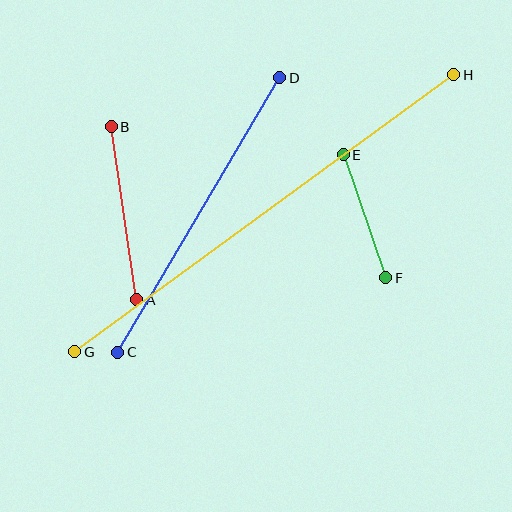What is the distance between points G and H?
The distance is approximately 469 pixels.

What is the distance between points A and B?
The distance is approximately 175 pixels.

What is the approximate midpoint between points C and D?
The midpoint is at approximately (199, 215) pixels.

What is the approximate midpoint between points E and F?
The midpoint is at approximately (364, 216) pixels.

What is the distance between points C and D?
The distance is approximately 319 pixels.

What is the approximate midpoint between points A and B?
The midpoint is at approximately (124, 213) pixels.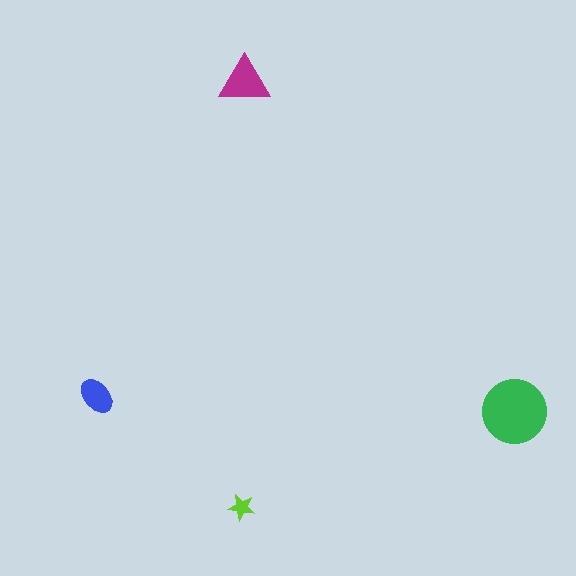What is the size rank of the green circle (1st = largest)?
1st.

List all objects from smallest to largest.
The lime star, the blue ellipse, the magenta triangle, the green circle.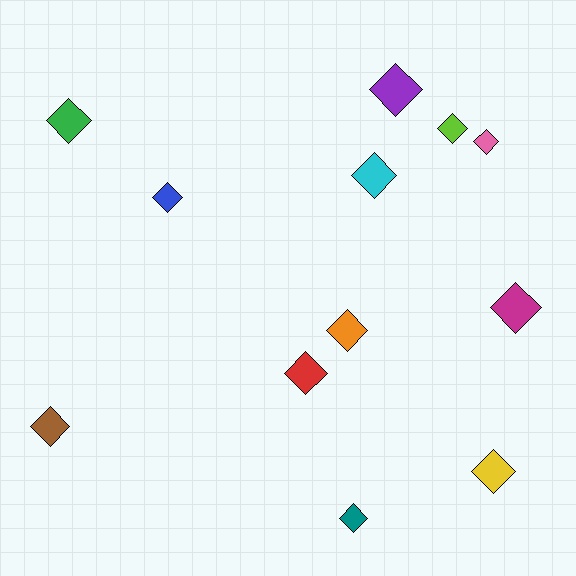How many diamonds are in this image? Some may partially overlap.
There are 12 diamonds.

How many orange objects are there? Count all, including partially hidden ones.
There is 1 orange object.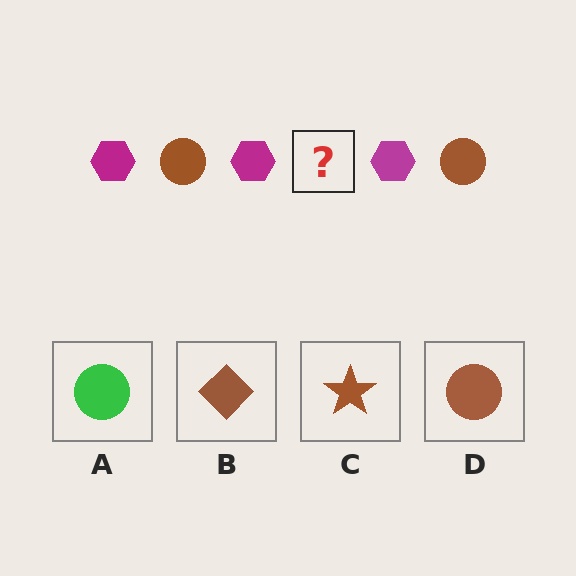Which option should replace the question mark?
Option D.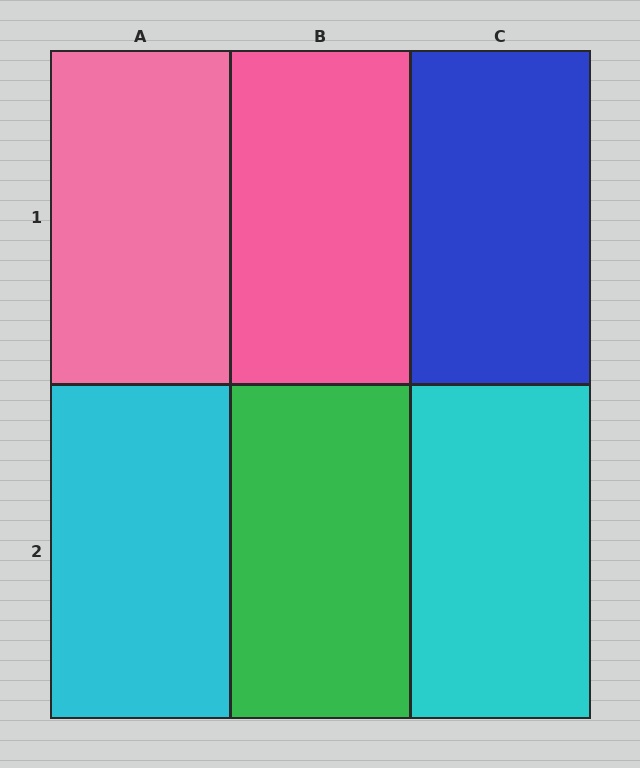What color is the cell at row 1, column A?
Pink.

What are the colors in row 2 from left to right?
Cyan, green, cyan.